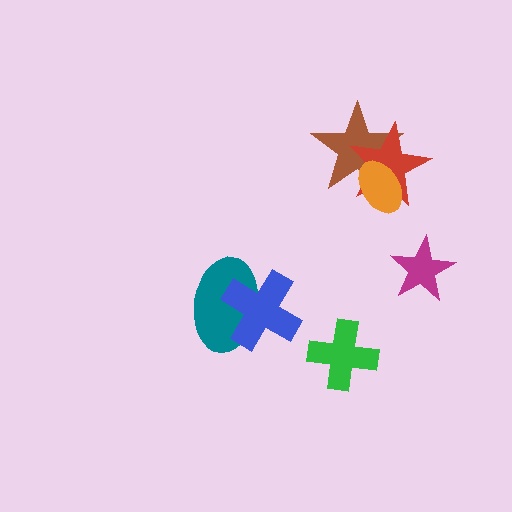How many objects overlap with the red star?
2 objects overlap with the red star.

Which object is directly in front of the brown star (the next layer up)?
The red star is directly in front of the brown star.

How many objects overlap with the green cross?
0 objects overlap with the green cross.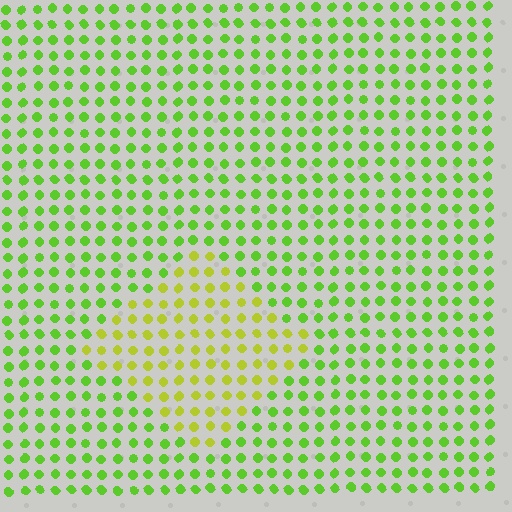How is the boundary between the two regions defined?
The boundary is defined purely by a slight shift in hue (about 33 degrees). Spacing, size, and orientation are identical on both sides.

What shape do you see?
I see a diamond.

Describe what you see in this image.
The image is filled with small lime elements in a uniform arrangement. A diamond-shaped region is visible where the elements are tinted to a slightly different hue, forming a subtle color boundary.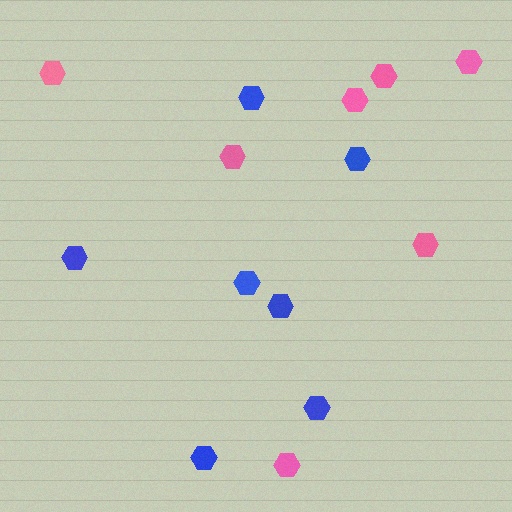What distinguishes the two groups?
There are 2 groups: one group of blue hexagons (7) and one group of pink hexagons (7).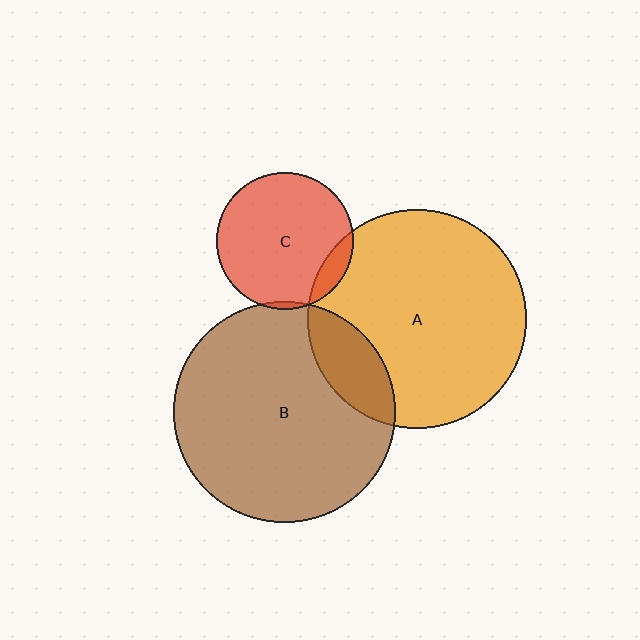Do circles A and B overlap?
Yes.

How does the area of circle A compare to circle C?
Approximately 2.5 times.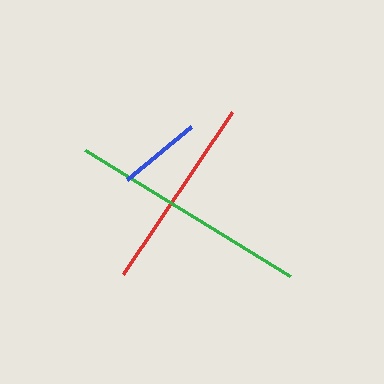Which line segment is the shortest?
The blue line is the shortest at approximately 83 pixels.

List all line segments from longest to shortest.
From longest to shortest: green, red, blue.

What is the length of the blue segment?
The blue segment is approximately 83 pixels long.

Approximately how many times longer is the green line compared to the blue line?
The green line is approximately 2.9 times the length of the blue line.